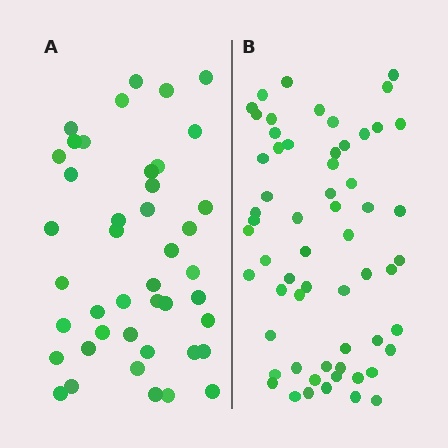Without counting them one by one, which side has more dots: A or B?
Region B (the right region) has more dots.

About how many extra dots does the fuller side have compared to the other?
Region B has approximately 15 more dots than region A.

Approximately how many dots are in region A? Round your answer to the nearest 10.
About 40 dots. (The exact count is 43, which rounds to 40.)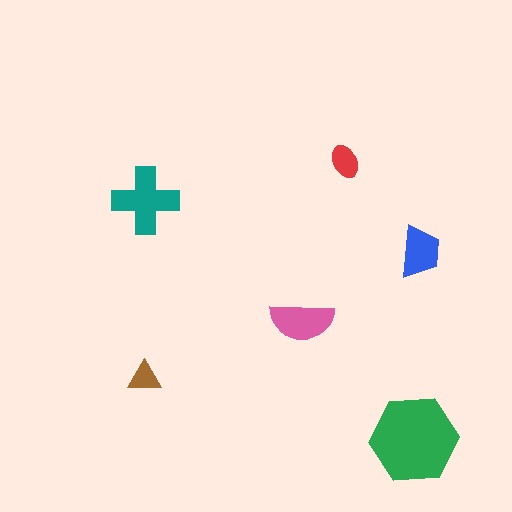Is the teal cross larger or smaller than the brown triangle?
Larger.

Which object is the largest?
The green hexagon.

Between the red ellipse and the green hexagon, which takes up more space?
The green hexagon.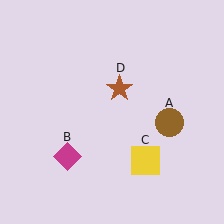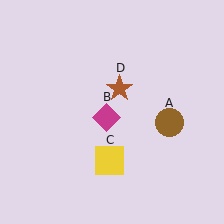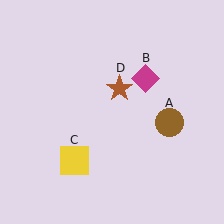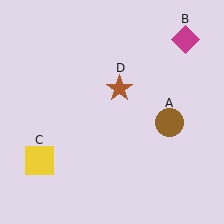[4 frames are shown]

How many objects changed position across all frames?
2 objects changed position: magenta diamond (object B), yellow square (object C).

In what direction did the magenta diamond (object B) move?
The magenta diamond (object B) moved up and to the right.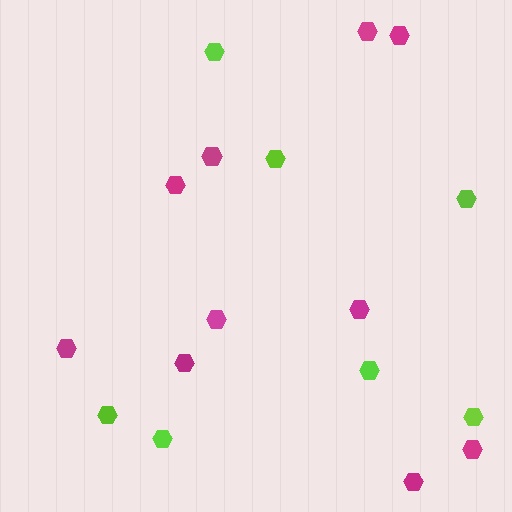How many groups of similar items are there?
There are 2 groups: one group of lime hexagons (7) and one group of magenta hexagons (10).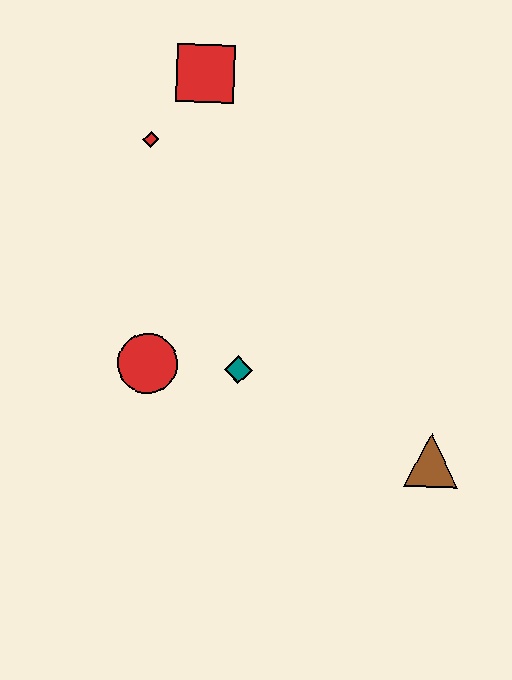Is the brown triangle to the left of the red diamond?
No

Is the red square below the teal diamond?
No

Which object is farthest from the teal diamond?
The red square is farthest from the teal diamond.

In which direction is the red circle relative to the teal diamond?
The red circle is to the left of the teal diamond.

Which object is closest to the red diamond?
The red square is closest to the red diamond.